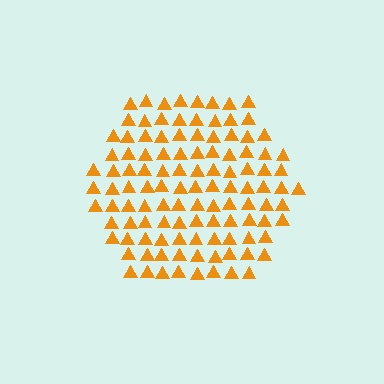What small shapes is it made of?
It is made of small triangles.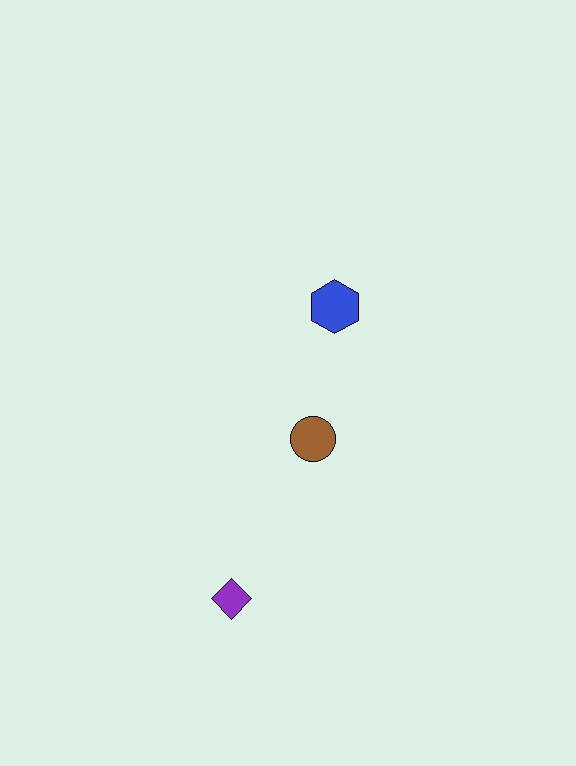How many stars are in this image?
There are no stars.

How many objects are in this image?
There are 3 objects.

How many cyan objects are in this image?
There are no cyan objects.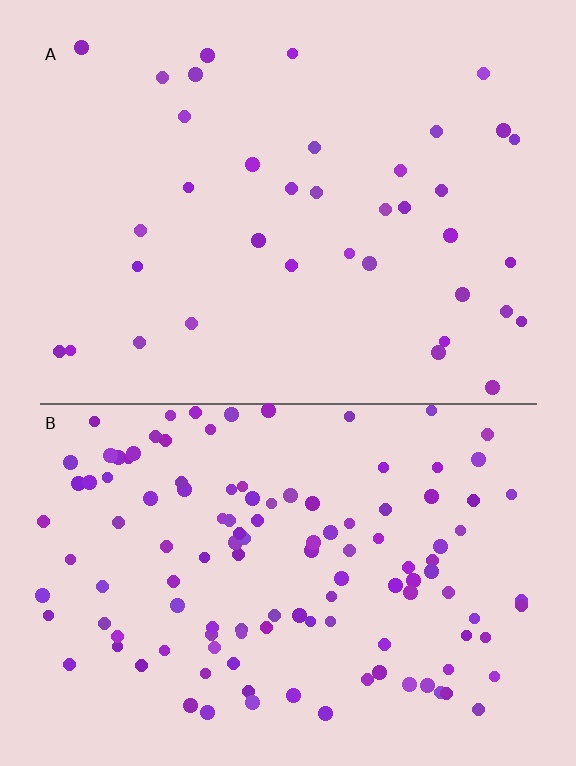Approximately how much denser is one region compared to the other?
Approximately 3.3× — region B over region A.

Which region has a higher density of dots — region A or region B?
B (the bottom).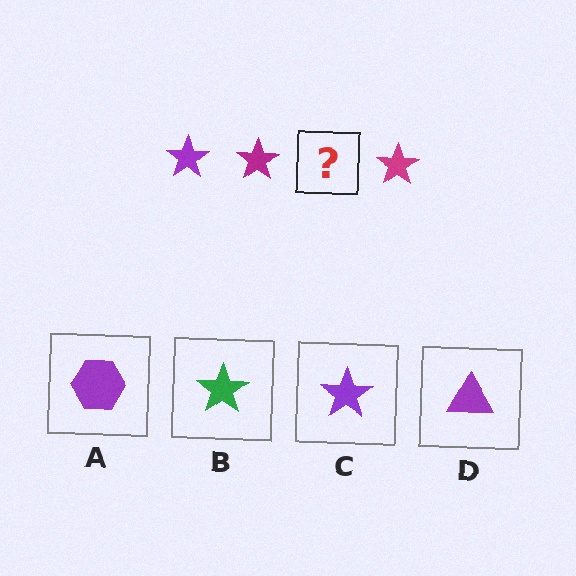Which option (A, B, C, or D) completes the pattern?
C.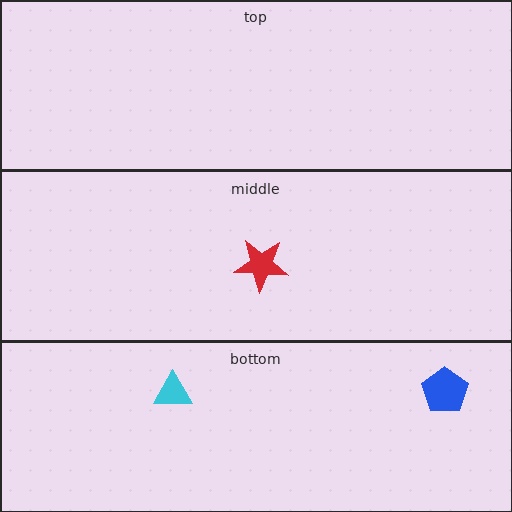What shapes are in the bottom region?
The blue pentagon, the cyan triangle.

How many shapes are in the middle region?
1.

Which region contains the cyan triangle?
The bottom region.